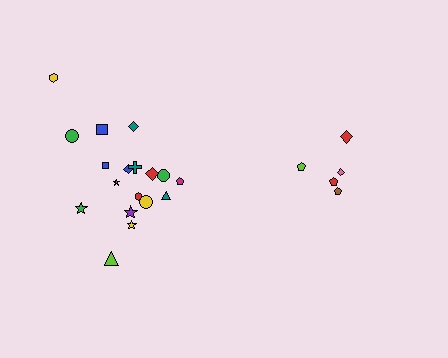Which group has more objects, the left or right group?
The left group.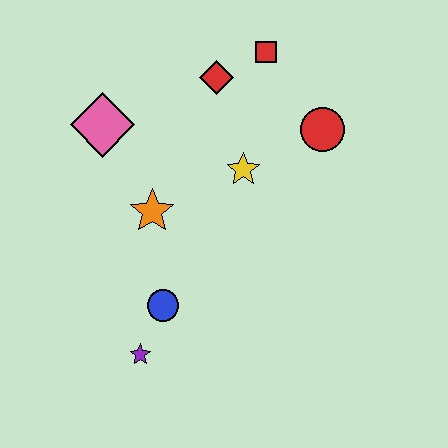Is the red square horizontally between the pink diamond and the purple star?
No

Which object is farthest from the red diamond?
The purple star is farthest from the red diamond.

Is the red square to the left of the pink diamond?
No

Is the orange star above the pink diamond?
No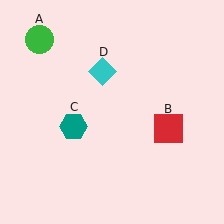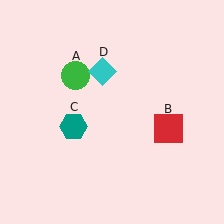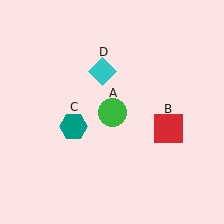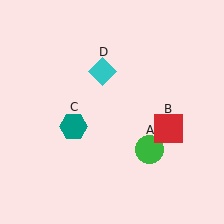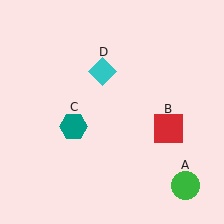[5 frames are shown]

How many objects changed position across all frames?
1 object changed position: green circle (object A).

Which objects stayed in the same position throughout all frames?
Red square (object B) and teal hexagon (object C) and cyan diamond (object D) remained stationary.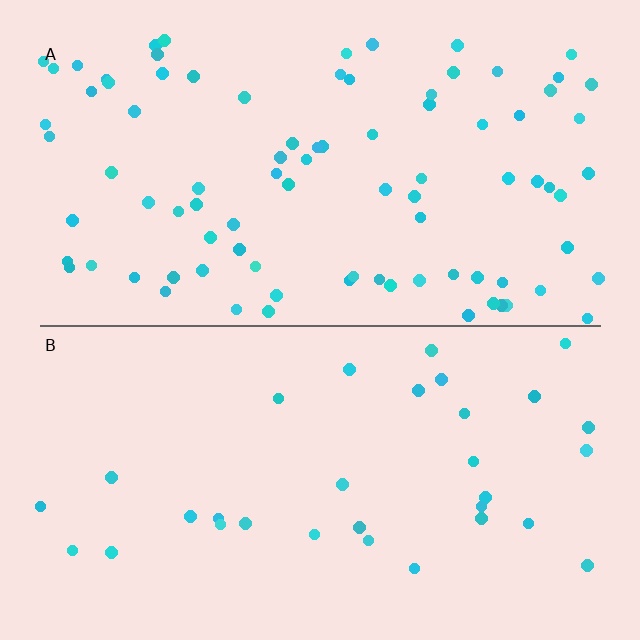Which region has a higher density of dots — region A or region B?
A (the top).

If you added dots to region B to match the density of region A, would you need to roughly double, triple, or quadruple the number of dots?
Approximately triple.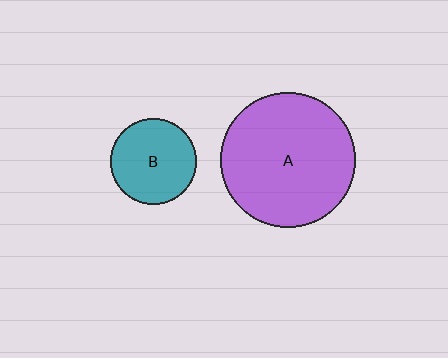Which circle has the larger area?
Circle A (purple).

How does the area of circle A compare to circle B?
Approximately 2.4 times.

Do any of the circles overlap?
No, none of the circles overlap.